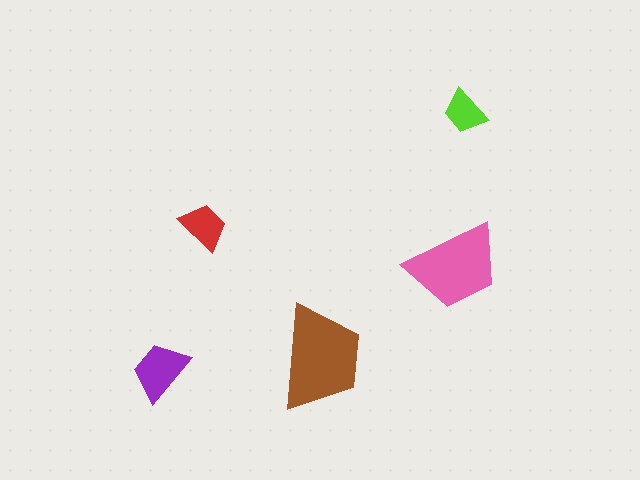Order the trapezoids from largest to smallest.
the brown one, the pink one, the purple one, the red one, the lime one.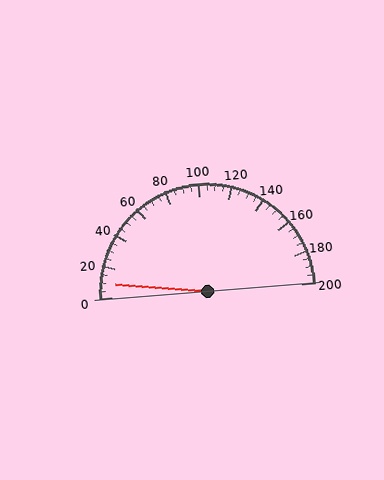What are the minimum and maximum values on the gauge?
The gauge ranges from 0 to 200.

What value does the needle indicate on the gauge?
The needle indicates approximately 10.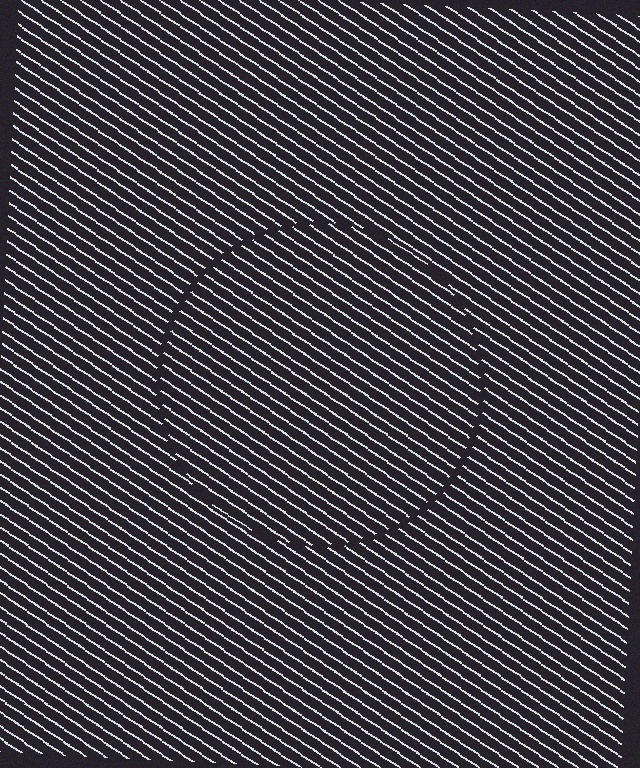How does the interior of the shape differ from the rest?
The interior of the shape contains the same grating, shifted by half a period — the contour is defined by the phase discontinuity where line-ends from the inner and outer gratings abut.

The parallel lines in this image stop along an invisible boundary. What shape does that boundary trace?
An illusory circle. The interior of the shape contains the same grating, shifted by half a period — the contour is defined by the phase discontinuity where line-ends from the inner and outer gratings abut.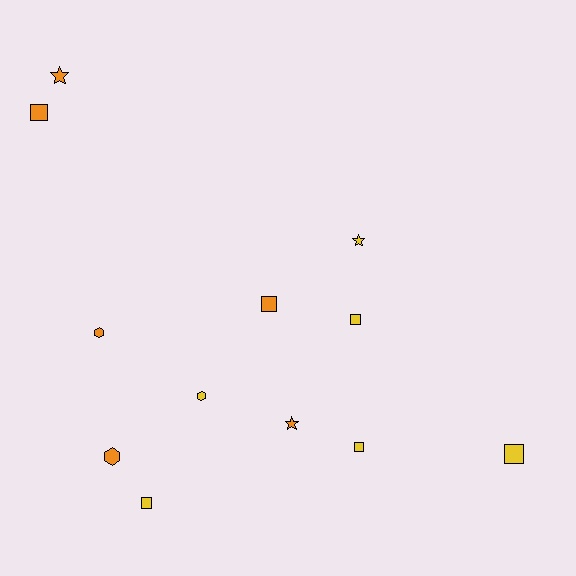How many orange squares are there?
There are 2 orange squares.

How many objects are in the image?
There are 12 objects.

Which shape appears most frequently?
Square, with 6 objects.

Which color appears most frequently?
Yellow, with 6 objects.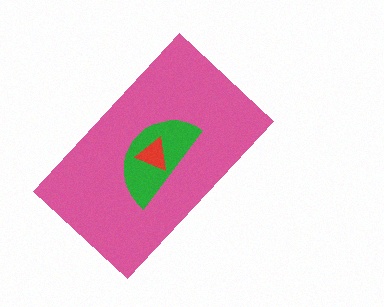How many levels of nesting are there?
3.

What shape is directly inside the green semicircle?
The red triangle.